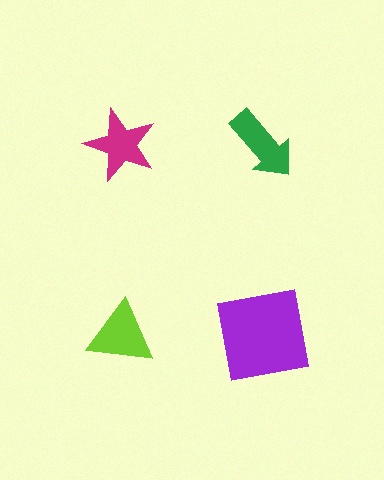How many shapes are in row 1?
2 shapes.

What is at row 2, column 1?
A lime triangle.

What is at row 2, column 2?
A purple square.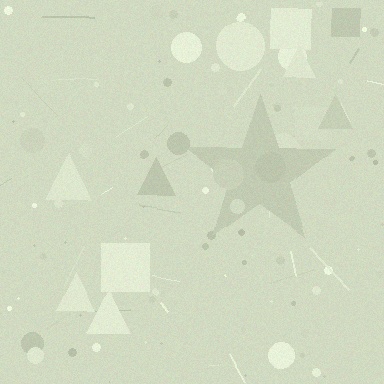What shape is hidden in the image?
A star is hidden in the image.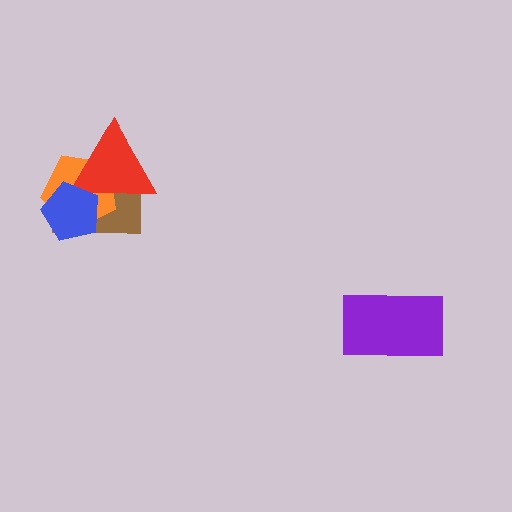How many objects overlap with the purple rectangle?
0 objects overlap with the purple rectangle.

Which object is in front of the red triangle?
The blue pentagon is in front of the red triangle.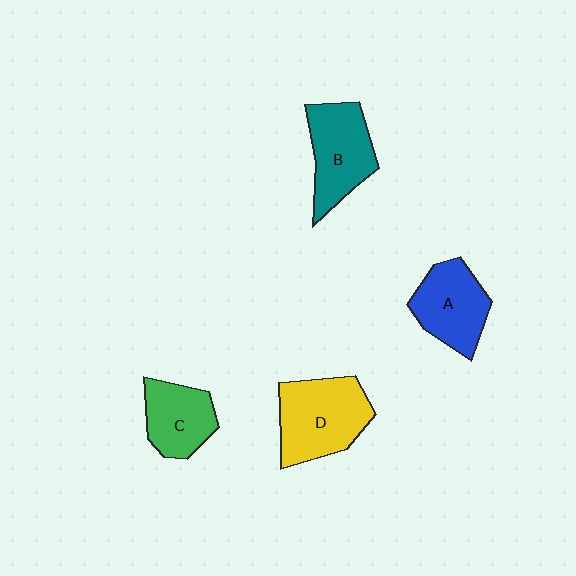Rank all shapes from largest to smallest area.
From largest to smallest: D (yellow), B (teal), A (blue), C (green).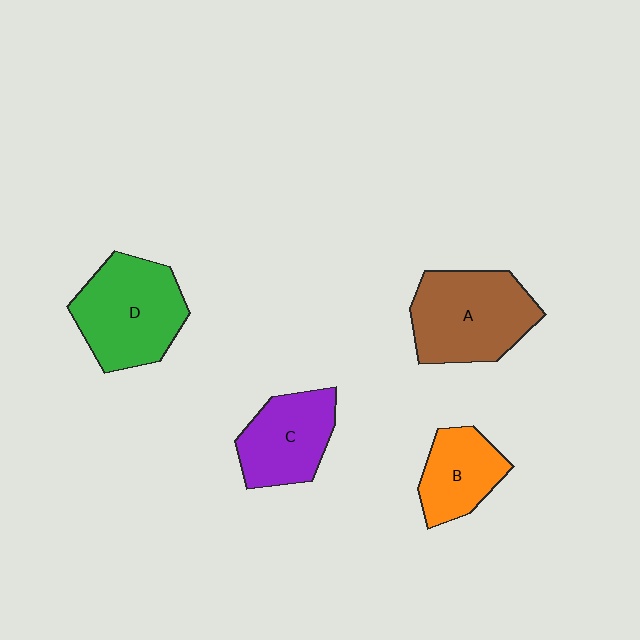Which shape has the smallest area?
Shape B (orange).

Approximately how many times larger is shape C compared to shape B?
Approximately 1.2 times.